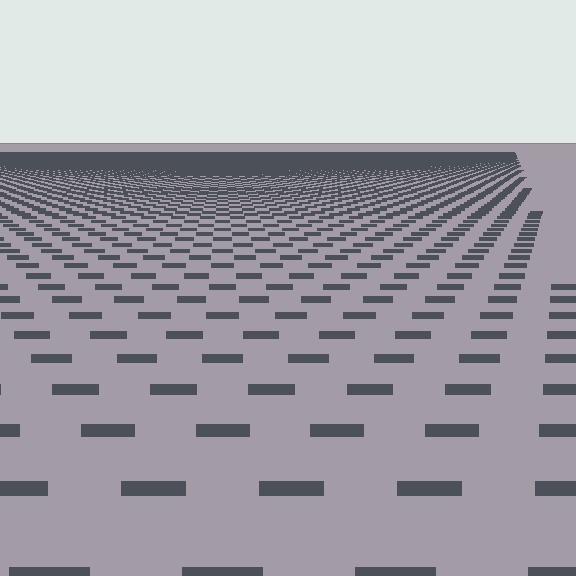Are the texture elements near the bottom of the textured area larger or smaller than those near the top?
Larger. Near the bottom, elements are closer to the viewer and appear at a bigger on-screen size.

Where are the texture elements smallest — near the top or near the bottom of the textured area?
Near the top.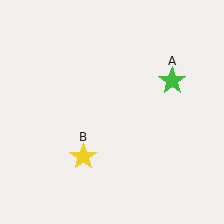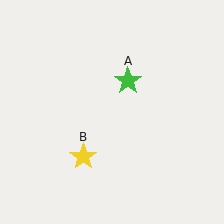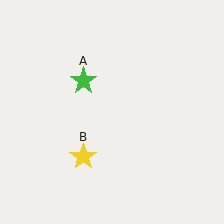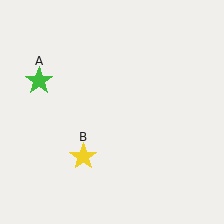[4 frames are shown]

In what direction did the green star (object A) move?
The green star (object A) moved left.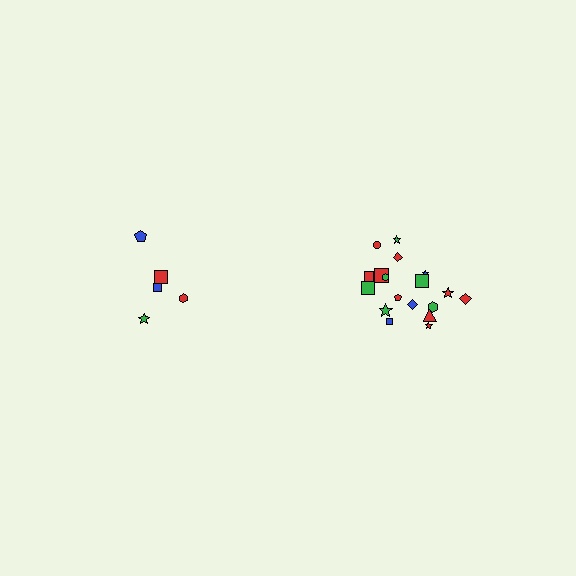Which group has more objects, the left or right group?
The right group.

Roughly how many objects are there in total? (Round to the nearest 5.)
Roughly 25 objects in total.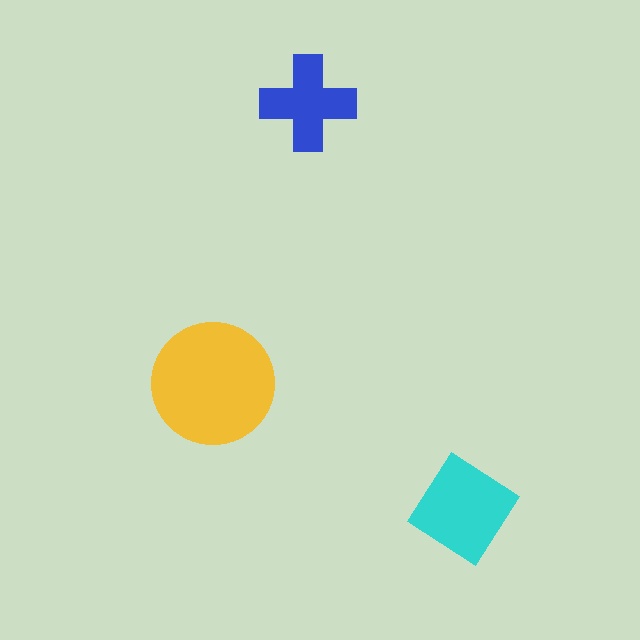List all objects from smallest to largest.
The blue cross, the cyan diamond, the yellow circle.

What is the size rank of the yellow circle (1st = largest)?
1st.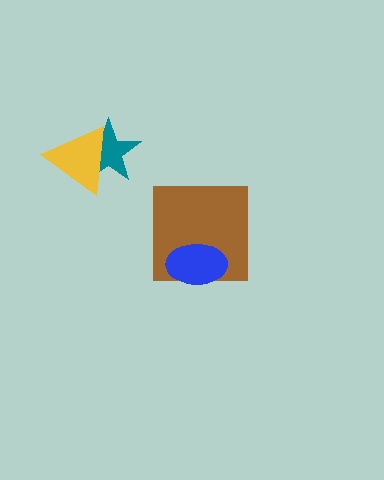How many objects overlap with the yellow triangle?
1 object overlaps with the yellow triangle.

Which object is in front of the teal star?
The yellow triangle is in front of the teal star.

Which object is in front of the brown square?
The blue ellipse is in front of the brown square.